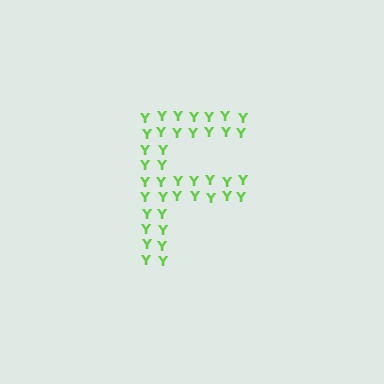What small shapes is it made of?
It is made of small letter Y's.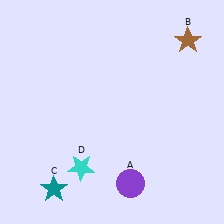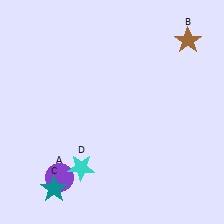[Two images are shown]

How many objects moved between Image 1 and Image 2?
1 object moved between the two images.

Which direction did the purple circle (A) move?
The purple circle (A) moved left.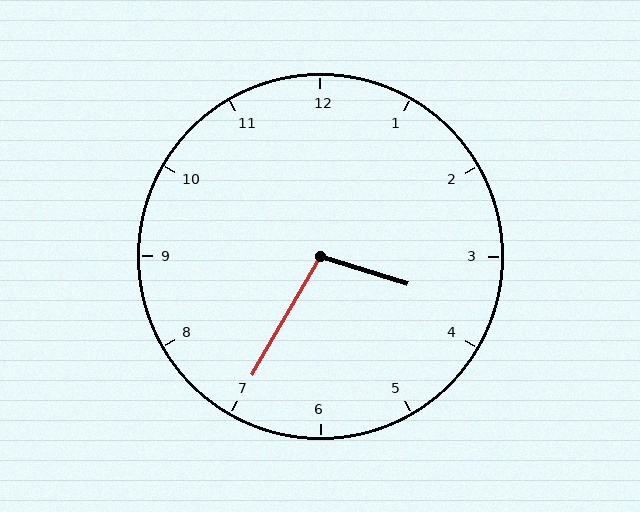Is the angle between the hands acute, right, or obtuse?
It is obtuse.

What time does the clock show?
3:35.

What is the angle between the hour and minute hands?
Approximately 102 degrees.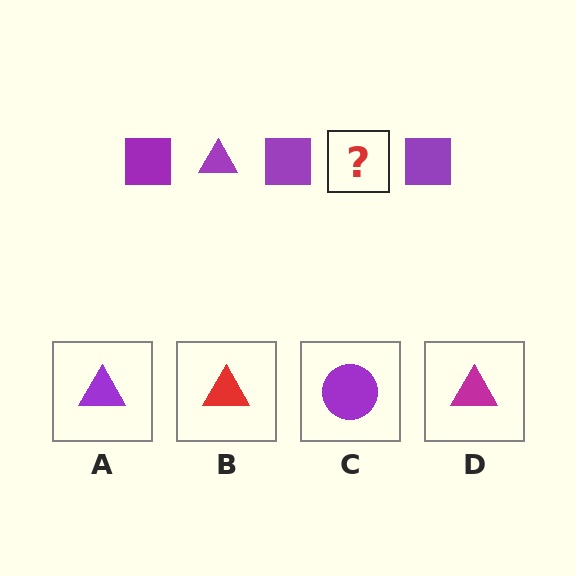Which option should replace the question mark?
Option A.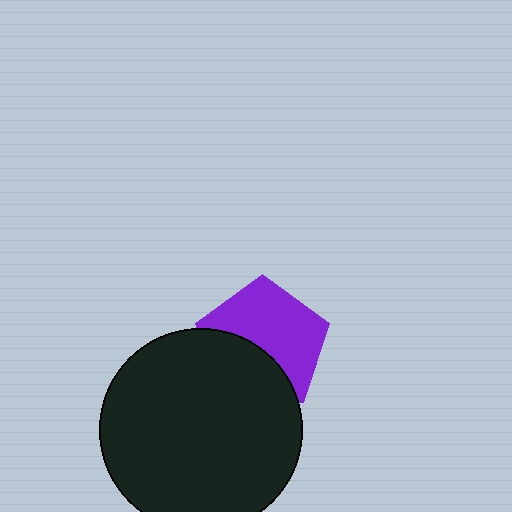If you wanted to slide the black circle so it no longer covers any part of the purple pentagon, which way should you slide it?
Slide it down — that is the most direct way to separate the two shapes.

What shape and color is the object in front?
The object in front is a black circle.